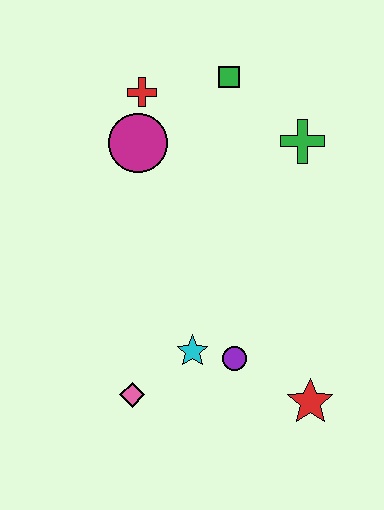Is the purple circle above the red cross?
No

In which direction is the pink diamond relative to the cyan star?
The pink diamond is to the left of the cyan star.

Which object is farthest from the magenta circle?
The red star is farthest from the magenta circle.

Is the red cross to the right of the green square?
No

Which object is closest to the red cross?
The magenta circle is closest to the red cross.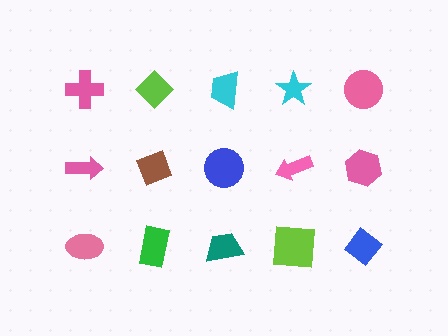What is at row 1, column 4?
A cyan star.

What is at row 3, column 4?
A lime square.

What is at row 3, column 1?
A pink ellipse.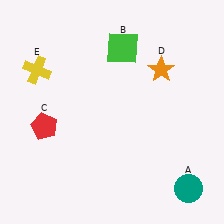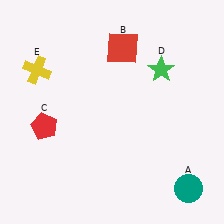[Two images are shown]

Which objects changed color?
B changed from green to red. D changed from orange to green.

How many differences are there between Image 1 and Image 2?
There are 2 differences between the two images.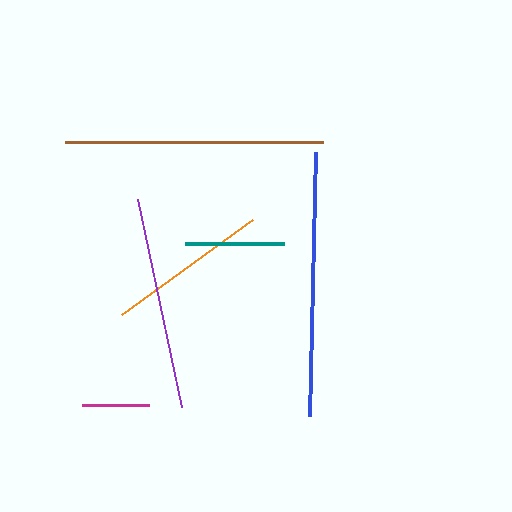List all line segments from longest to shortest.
From longest to shortest: blue, brown, purple, orange, teal, magenta.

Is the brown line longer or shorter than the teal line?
The brown line is longer than the teal line.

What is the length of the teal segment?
The teal segment is approximately 99 pixels long.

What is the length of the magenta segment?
The magenta segment is approximately 67 pixels long.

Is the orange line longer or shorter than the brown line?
The brown line is longer than the orange line.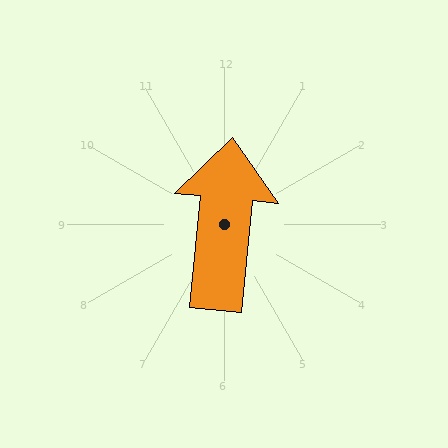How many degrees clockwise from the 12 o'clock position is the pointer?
Approximately 6 degrees.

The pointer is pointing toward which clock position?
Roughly 12 o'clock.